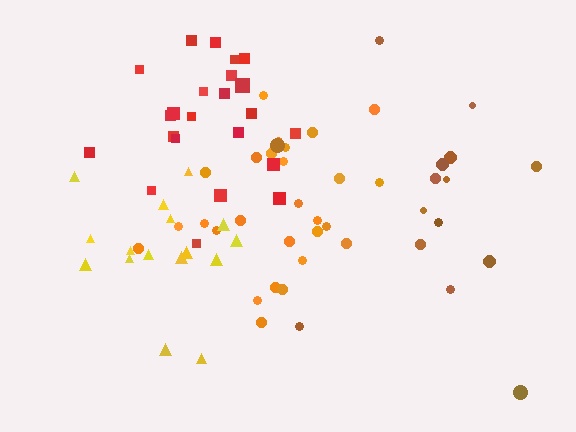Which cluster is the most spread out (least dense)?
Yellow.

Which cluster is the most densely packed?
Red.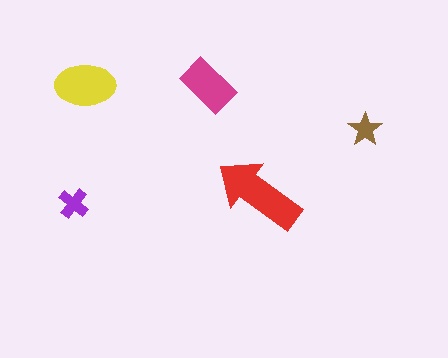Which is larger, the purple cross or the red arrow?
The red arrow.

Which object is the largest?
The red arrow.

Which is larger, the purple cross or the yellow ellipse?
The yellow ellipse.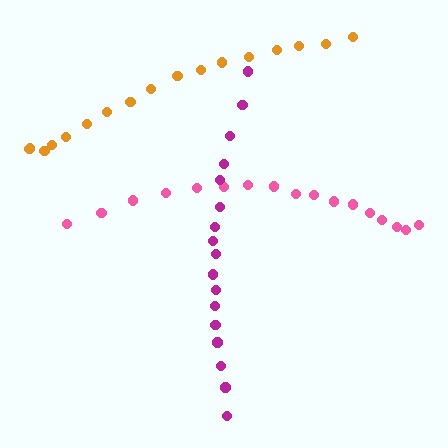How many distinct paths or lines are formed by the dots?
There are 3 distinct paths.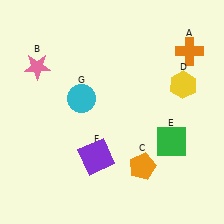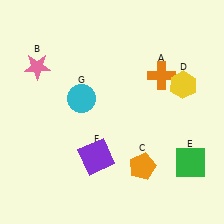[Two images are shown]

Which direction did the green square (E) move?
The green square (E) moved down.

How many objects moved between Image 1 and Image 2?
2 objects moved between the two images.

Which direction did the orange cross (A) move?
The orange cross (A) moved left.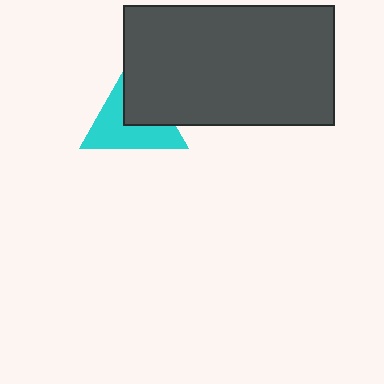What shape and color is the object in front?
The object in front is a dark gray rectangle.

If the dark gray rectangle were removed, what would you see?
You would see the complete cyan triangle.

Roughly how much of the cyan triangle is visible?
About half of it is visible (roughly 60%).